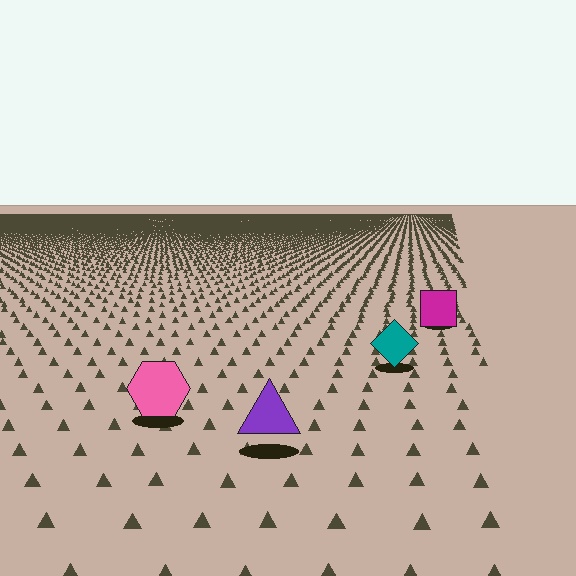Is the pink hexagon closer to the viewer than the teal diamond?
Yes. The pink hexagon is closer — you can tell from the texture gradient: the ground texture is coarser near it.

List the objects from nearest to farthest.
From nearest to farthest: the purple triangle, the pink hexagon, the teal diamond, the magenta square.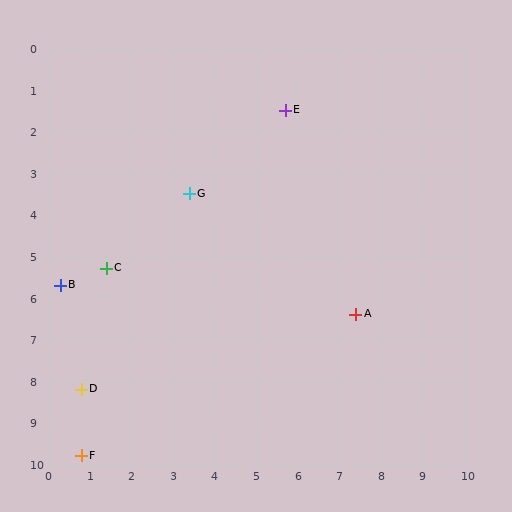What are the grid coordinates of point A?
Point A is at approximately (7.4, 6.4).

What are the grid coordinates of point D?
Point D is at approximately (0.8, 8.2).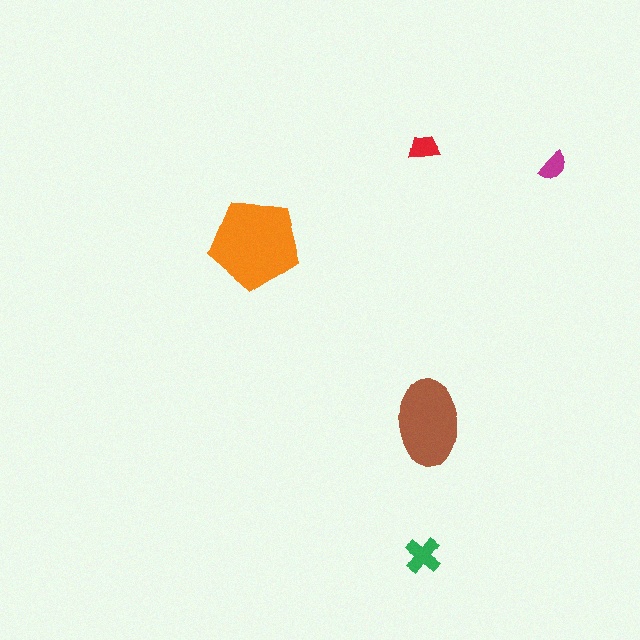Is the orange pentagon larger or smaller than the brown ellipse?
Larger.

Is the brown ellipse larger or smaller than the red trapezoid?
Larger.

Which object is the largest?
The orange pentagon.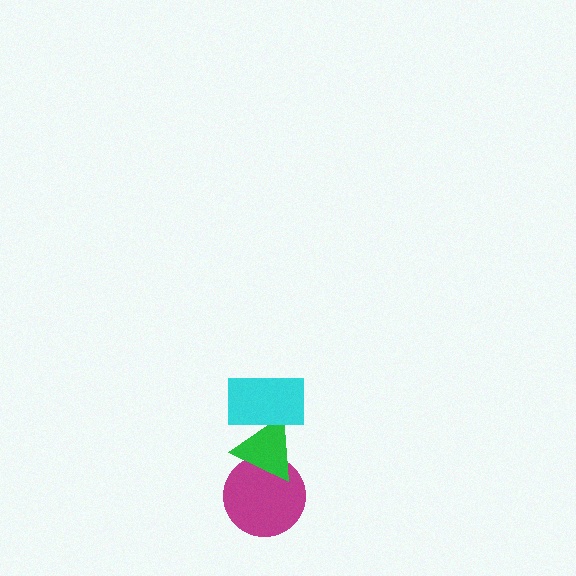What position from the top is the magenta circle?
The magenta circle is 3rd from the top.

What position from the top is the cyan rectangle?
The cyan rectangle is 1st from the top.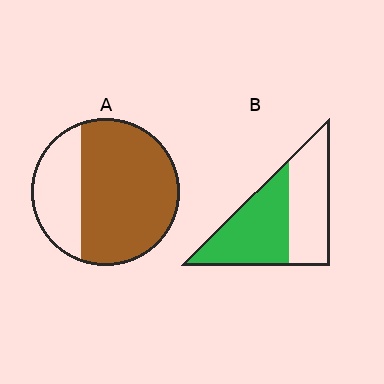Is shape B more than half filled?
Roughly half.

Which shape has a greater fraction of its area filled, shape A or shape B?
Shape A.